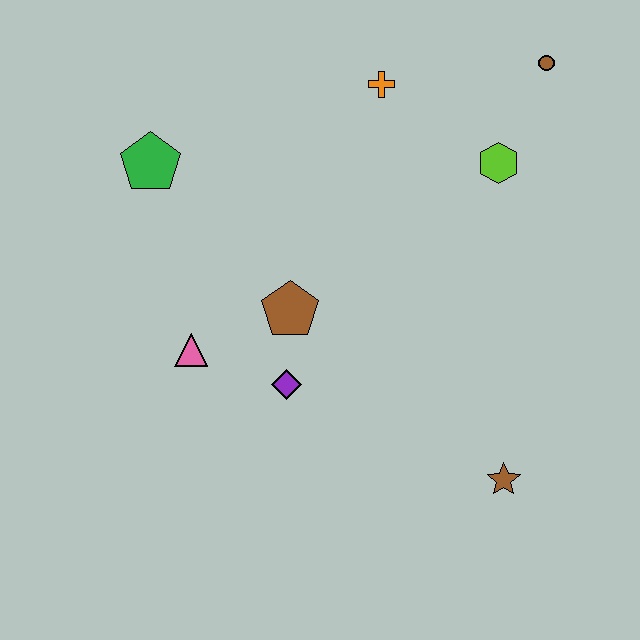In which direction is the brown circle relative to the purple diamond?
The brown circle is above the purple diamond.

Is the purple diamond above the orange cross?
No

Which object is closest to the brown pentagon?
The purple diamond is closest to the brown pentagon.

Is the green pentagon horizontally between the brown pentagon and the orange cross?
No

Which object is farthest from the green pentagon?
The brown star is farthest from the green pentagon.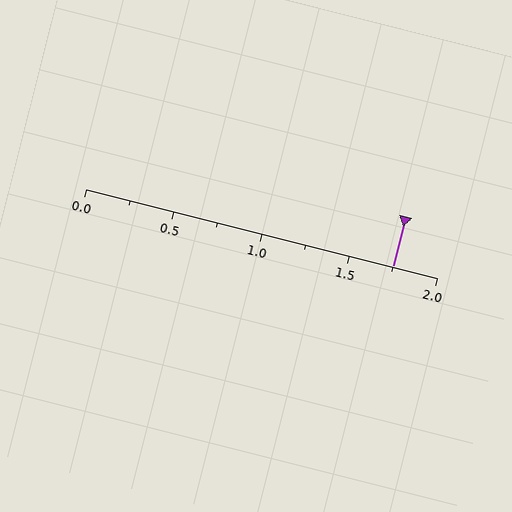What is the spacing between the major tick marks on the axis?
The major ticks are spaced 0.5 apart.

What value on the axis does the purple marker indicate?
The marker indicates approximately 1.75.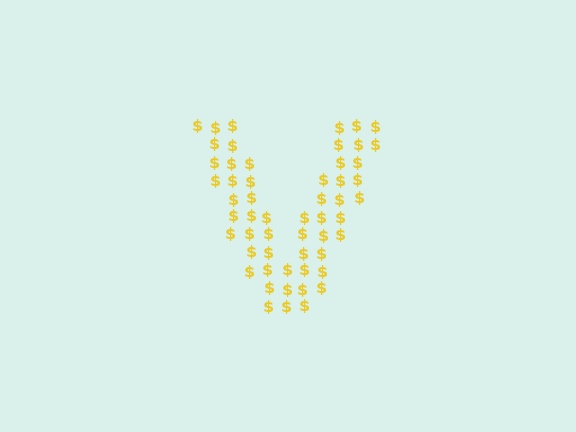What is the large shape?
The large shape is the letter V.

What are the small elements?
The small elements are dollar signs.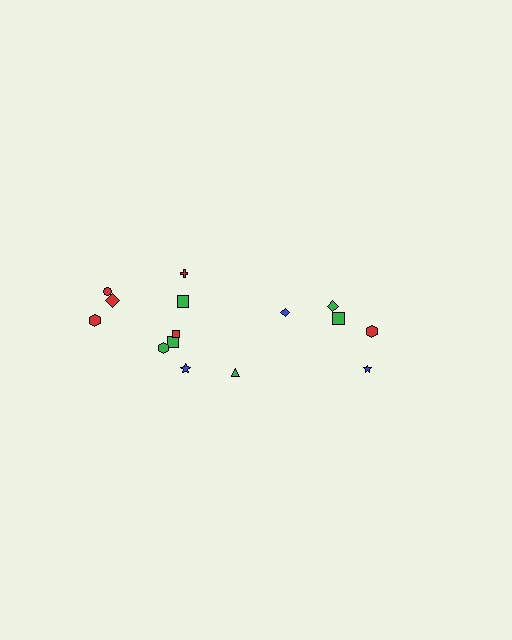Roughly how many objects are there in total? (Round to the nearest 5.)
Roughly 15 objects in total.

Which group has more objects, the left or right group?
The left group.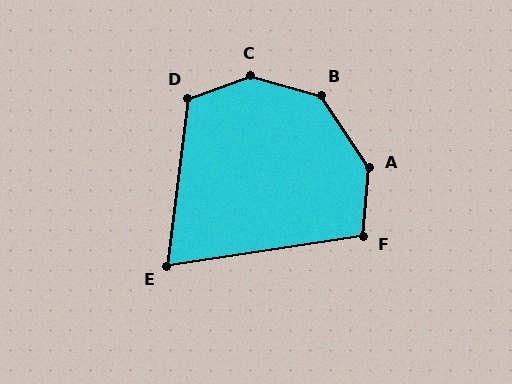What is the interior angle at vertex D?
Approximately 117 degrees (obtuse).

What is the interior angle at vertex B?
Approximately 140 degrees (obtuse).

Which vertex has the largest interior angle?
C, at approximately 145 degrees.